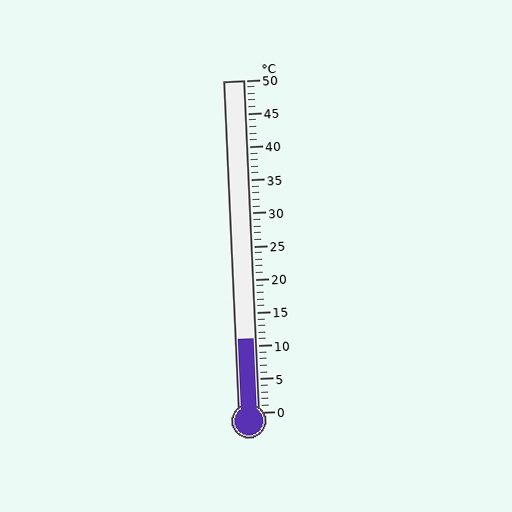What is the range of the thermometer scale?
The thermometer scale ranges from 0°C to 50°C.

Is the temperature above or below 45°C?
The temperature is below 45°C.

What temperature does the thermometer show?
The thermometer shows approximately 11°C.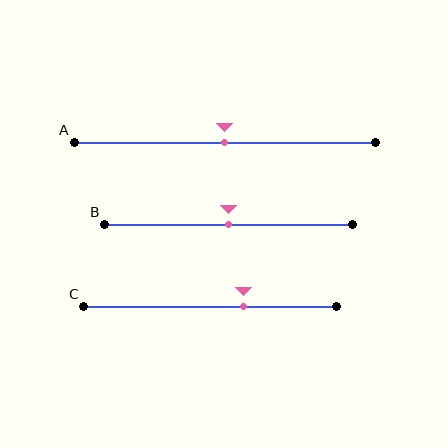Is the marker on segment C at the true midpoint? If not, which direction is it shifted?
No, the marker on segment C is shifted to the right by about 13% of the segment length.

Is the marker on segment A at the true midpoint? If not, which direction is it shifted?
Yes, the marker on segment A is at the true midpoint.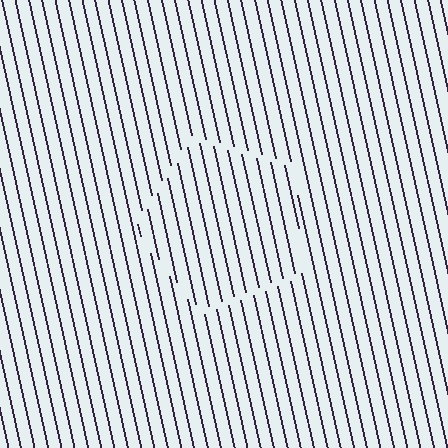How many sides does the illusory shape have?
5 sides — the line-ends trace a pentagon.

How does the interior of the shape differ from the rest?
The interior of the shape contains the same grating, shifted by half a period — the contour is defined by the phase discontinuity where line-ends from the inner and outer gratings abut.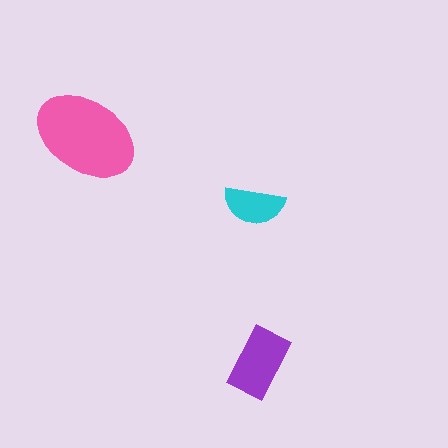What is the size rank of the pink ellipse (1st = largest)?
1st.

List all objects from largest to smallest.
The pink ellipse, the purple rectangle, the cyan semicircle.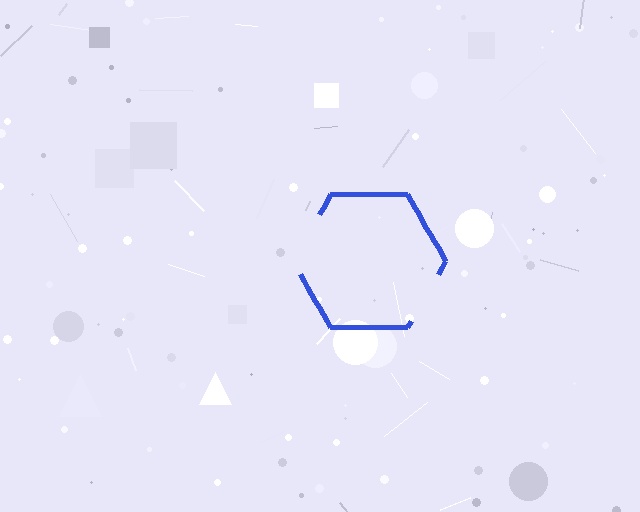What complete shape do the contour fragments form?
The contour fragments form a hexagon.